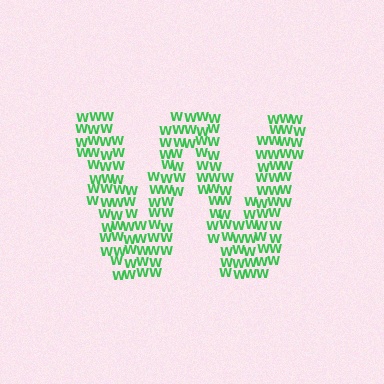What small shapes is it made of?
It is made of small letter W's.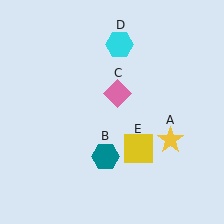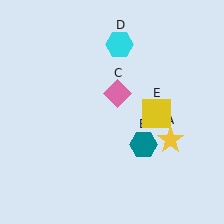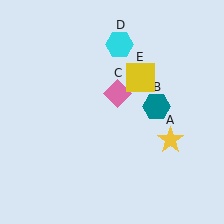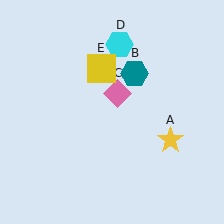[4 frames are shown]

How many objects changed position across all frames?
2 objects changed position: teal hexagon (object B), yellow square (object E).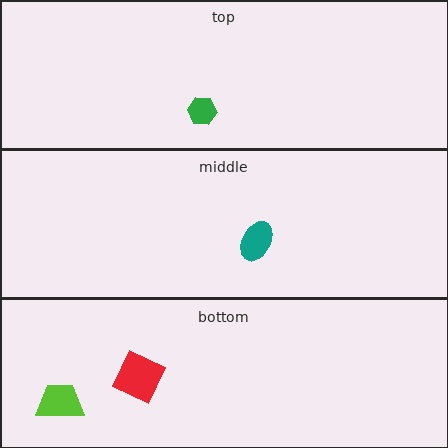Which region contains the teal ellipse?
The middle region.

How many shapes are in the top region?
1.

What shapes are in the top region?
The green hexagon.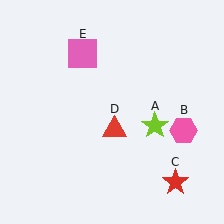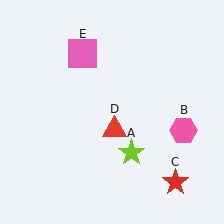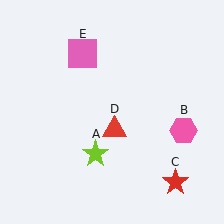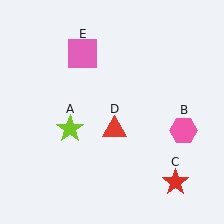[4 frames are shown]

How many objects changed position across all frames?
1 object changed position: lime star (object A).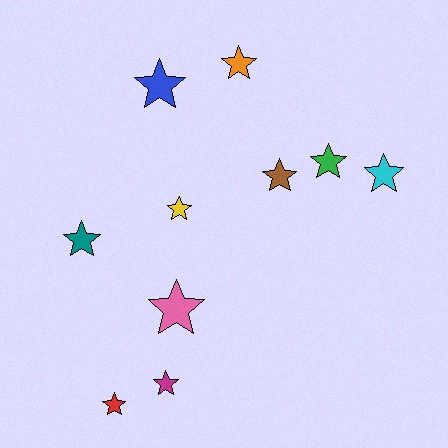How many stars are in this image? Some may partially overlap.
There are 10 stars.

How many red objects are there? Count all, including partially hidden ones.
There is 1 red object.